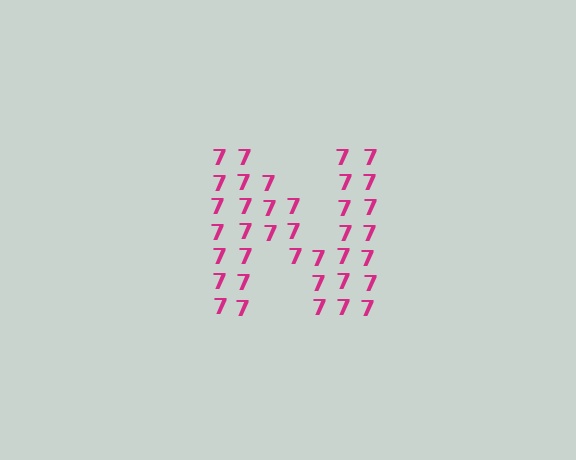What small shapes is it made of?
It is made of small digit 7's.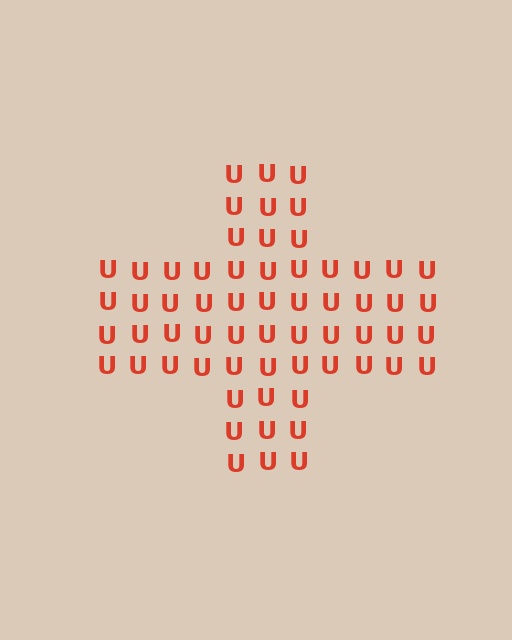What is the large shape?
The large shape is a cross.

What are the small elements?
The small elements are letter U's.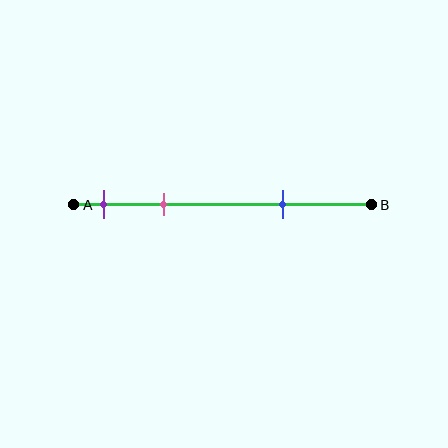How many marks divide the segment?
There are 3 marks dividing the segment.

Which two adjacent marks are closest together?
The purple and pink marks are the closest adjacent pair.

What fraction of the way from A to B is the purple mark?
The purple mark is approximately 10% (0.1) of the way from A to B.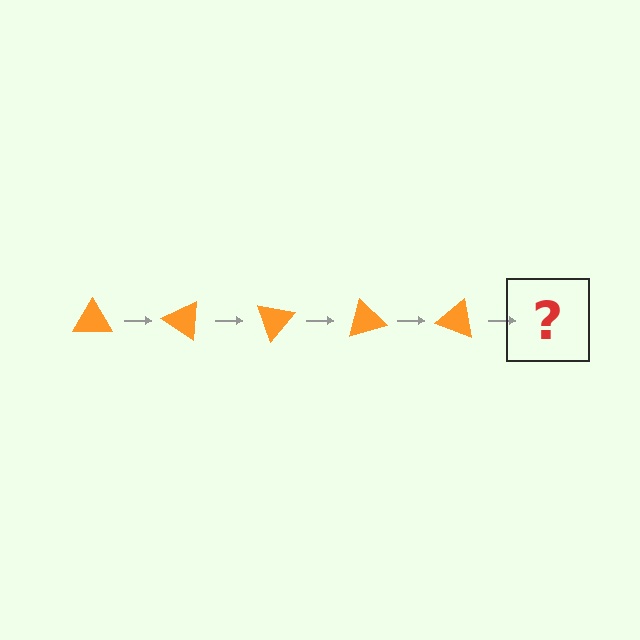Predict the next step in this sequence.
The next step is an orange triangle rotated 175 degrees.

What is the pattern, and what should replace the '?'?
The pattern is that the triangle rotates 35 degrees each step. The '?' should be an orange triangle rotated 175 degrees.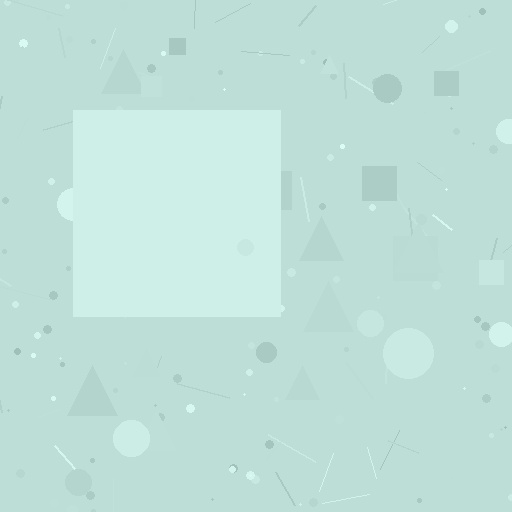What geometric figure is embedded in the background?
A square is embedded in the background.